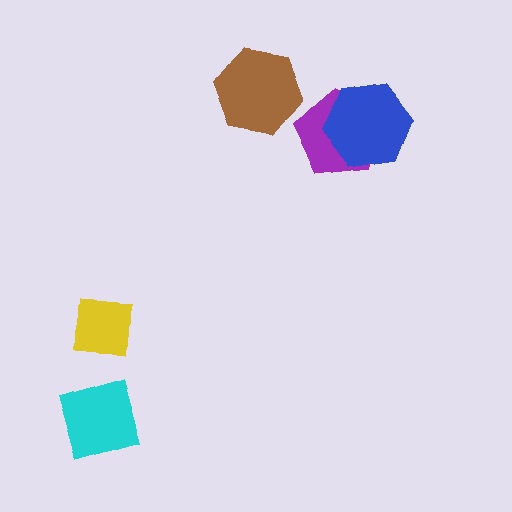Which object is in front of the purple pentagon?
The blue hexagon is in front of the purple pentagon.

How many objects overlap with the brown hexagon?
0 objects overlap with the brown hexagon.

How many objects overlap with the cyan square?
0 objects overlap with the cyan square.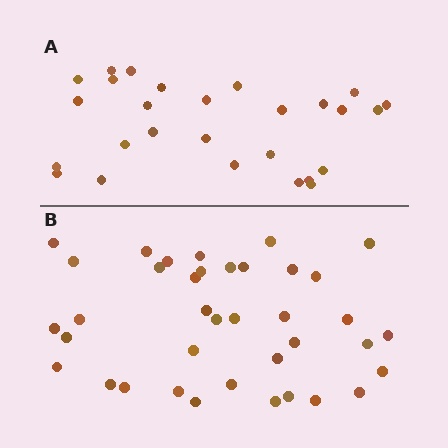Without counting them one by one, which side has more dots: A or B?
Region B (the bottom region) has more dots.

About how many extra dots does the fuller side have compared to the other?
Region B has roughly 12 or so more dots than region A.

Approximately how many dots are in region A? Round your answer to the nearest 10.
About 30 dots. (The exact count is 27, which rounds to 30.)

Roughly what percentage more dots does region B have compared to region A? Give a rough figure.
About 40% more.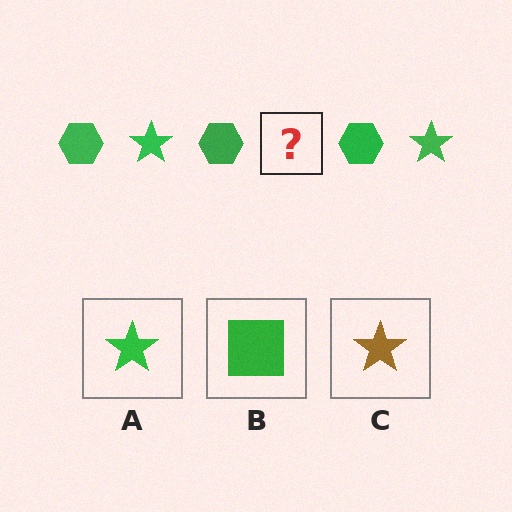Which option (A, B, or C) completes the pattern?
A.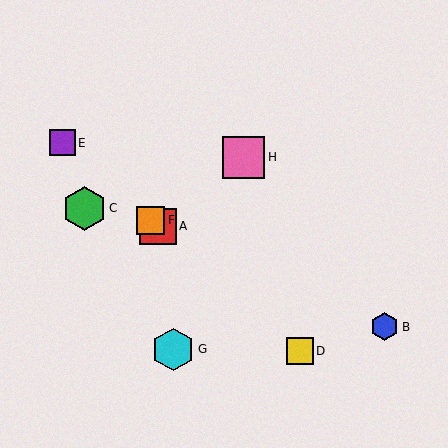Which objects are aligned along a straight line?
Objects A, D, E, F are aligned along a straight line.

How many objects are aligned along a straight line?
4 objects (A, D, E, F) are aligned along a straight line.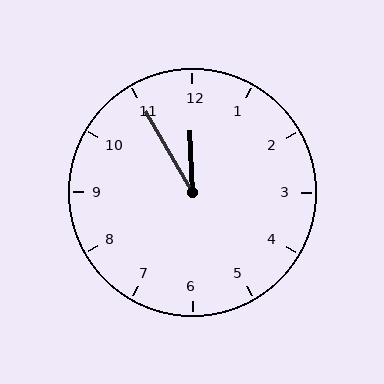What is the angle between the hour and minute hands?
Approximately 28 degrees.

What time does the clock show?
11:55.